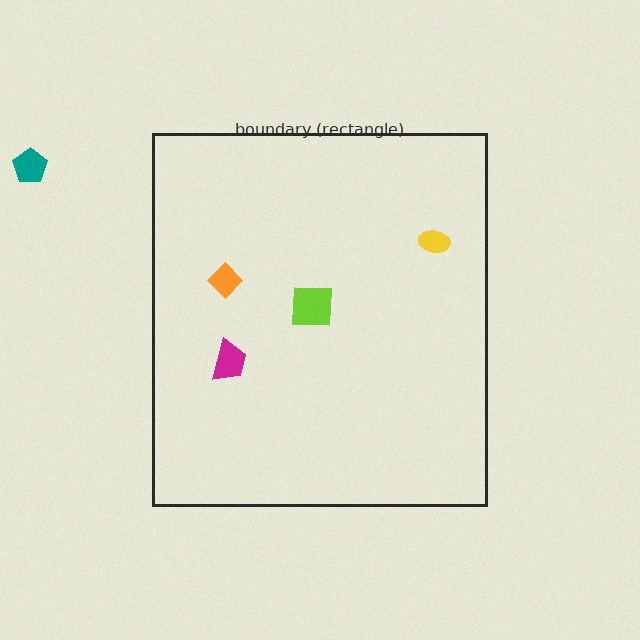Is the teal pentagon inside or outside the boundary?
Outside.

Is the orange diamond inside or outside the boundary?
Inside.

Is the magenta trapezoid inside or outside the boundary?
Inside.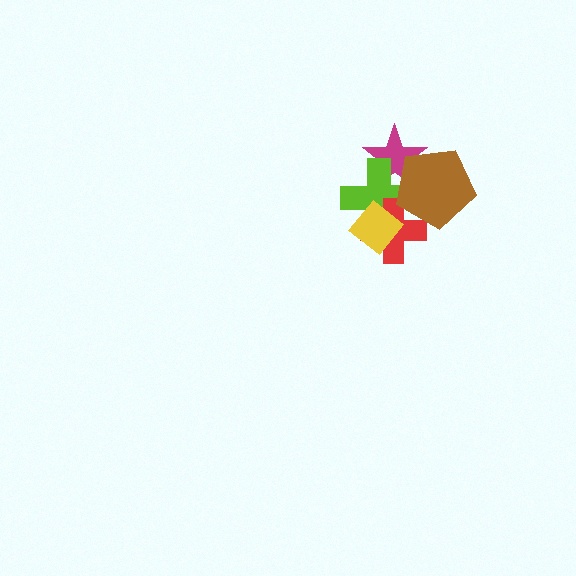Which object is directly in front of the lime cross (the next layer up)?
The red cross is directly in front of the lime cross.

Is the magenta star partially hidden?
Yes, it is partially covered by another shape.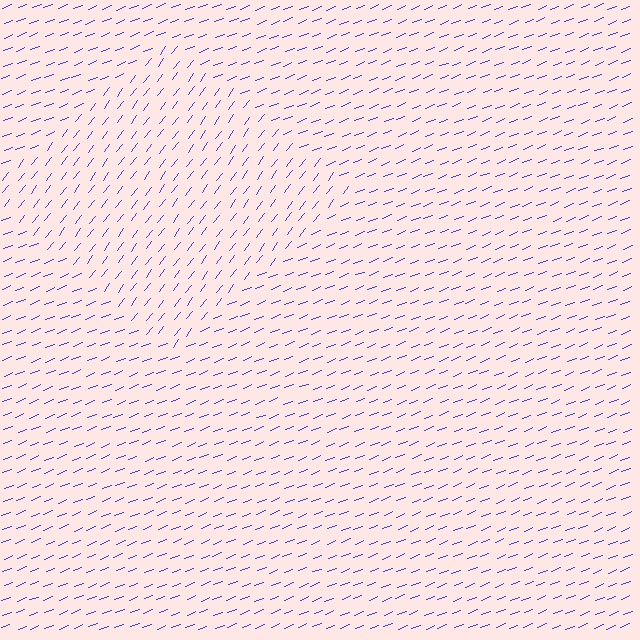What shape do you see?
I see a diamond.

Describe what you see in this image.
The image is filled with small blue line segments. A diamond region in the image has lines oriented differently from the surrounding lines, creating a visible texture boundary.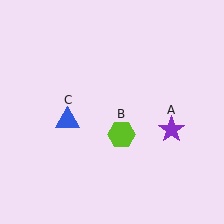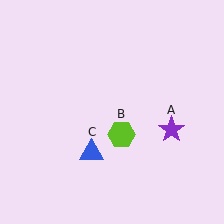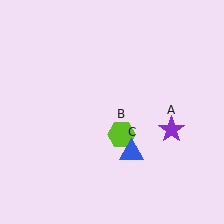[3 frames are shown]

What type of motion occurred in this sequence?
The blue triangle (object C) rotated counterclockwise around the center of the scene.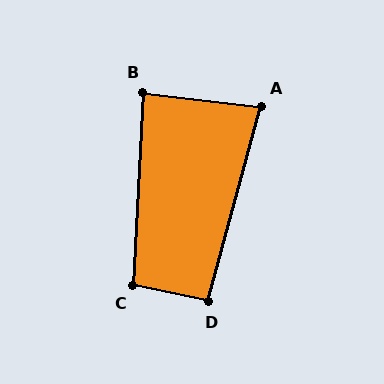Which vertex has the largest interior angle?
C, at approximately 99 degrees.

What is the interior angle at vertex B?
Approximately 87 degrees (approximately right).